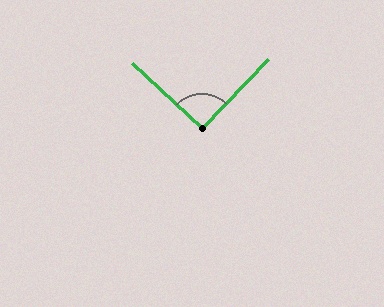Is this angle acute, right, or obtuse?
It is approximately a right angle.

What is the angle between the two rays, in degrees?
Approximately 91 degrees.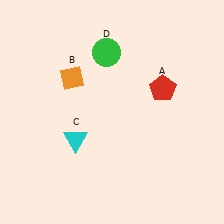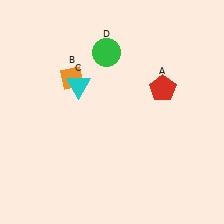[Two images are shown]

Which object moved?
The cyan triangle (C) moved up.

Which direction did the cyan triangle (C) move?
The cyan triangle (C) moved up.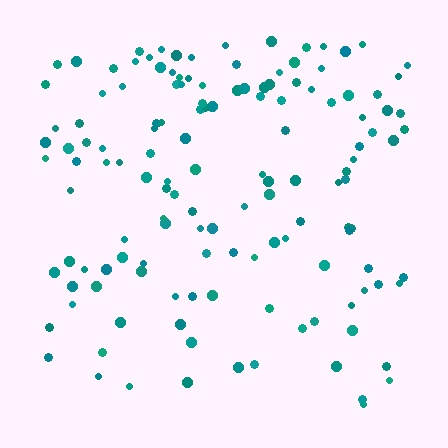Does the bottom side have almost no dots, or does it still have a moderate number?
Still a moderate number, just noticeably fewer than the top.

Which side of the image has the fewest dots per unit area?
The bottom.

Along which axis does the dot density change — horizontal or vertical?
Vertical.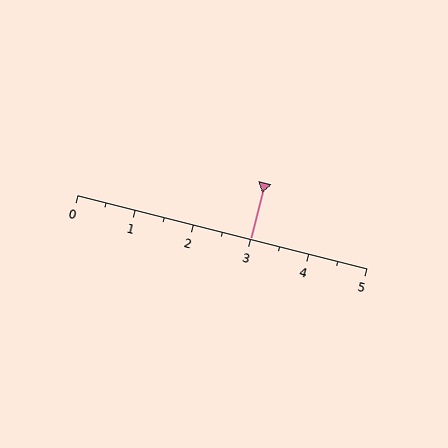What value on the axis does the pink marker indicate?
The marker indicates approximately 3.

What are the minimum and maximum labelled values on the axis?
The axis runs from 0 to 5.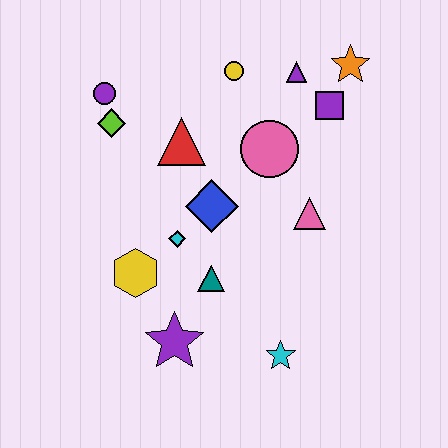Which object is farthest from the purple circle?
The cyan star is farthest from the purple circle.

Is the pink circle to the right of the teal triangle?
Yes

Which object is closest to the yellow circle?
The purple triangle is closest to the yellow circle.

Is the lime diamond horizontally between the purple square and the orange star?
No